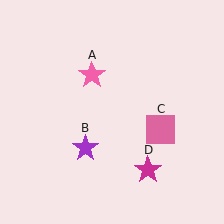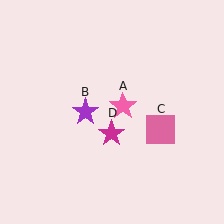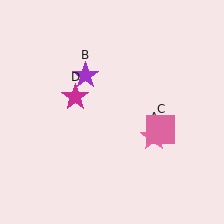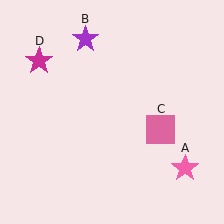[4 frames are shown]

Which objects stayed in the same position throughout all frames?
Pink square (object C) remained stationary.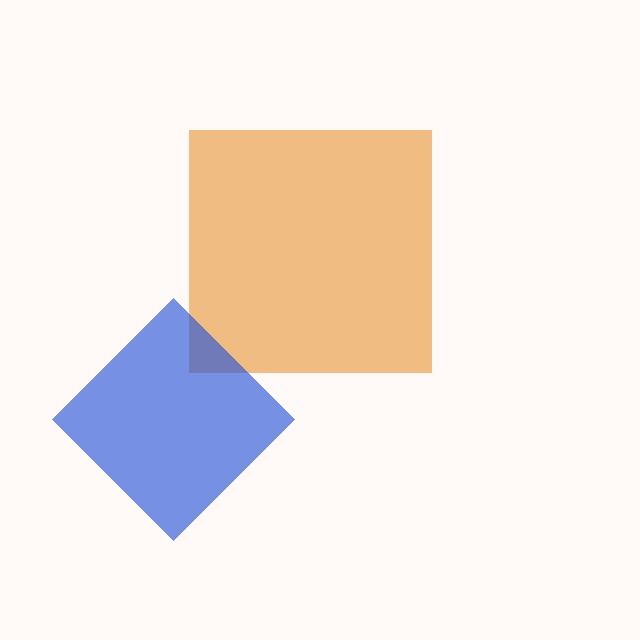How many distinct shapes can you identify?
There are 2 distinct shapes: an orange square, a blue diamond.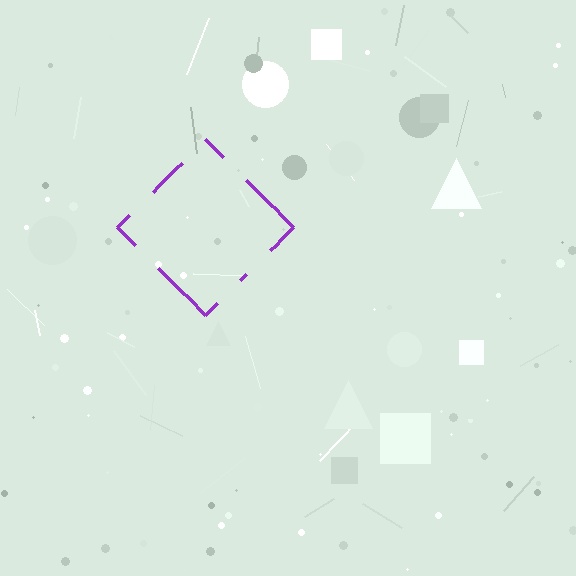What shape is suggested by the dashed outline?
The dashed outline suggests a diamond.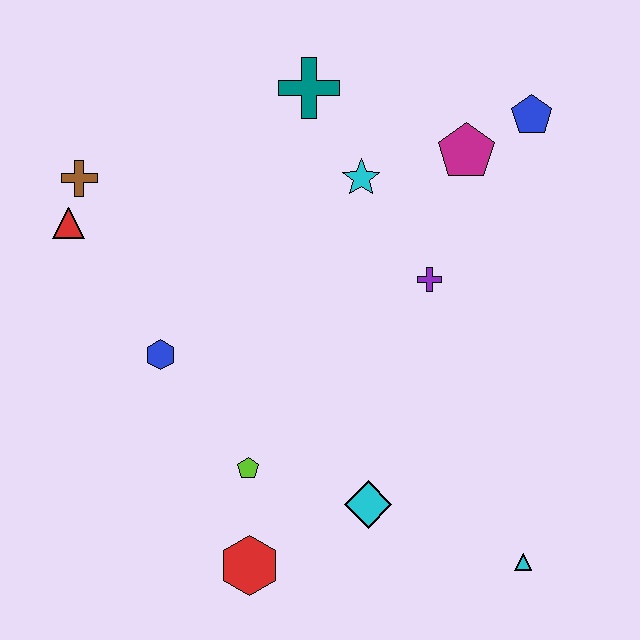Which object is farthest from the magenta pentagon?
The red hexagon is farthest from the magenta pentagon.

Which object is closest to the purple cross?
The cyan star is closest to the purple cross.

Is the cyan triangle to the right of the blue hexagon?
Yes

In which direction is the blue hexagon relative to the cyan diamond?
The blue hexagon is to the left of the cyan diamond.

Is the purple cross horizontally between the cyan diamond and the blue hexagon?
No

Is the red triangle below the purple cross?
No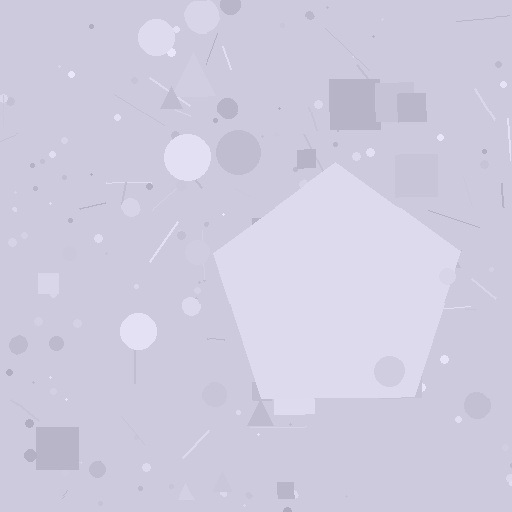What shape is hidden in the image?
A pentagon is hidden in the image.